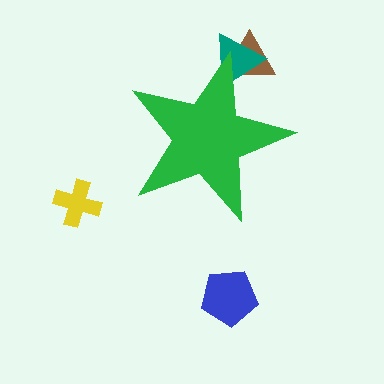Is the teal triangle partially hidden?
Yes, the teal triangle is partially hidden behind the green star.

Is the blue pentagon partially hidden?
No, the blue pentagon is fully visible.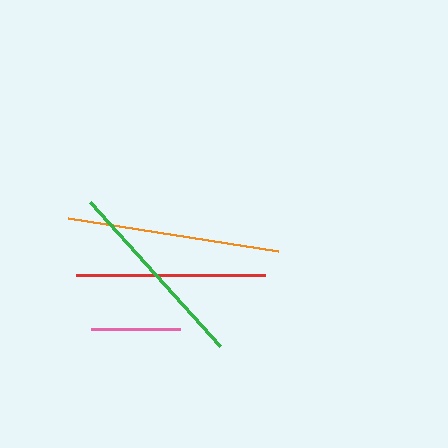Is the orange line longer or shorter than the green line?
The orange line is longer than the green line.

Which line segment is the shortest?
The pink line is the shortest at approximately 90 pixels.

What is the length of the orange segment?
The orange segment is approximately 212 pixels long.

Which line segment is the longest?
The orange line is the longest at approximately 212 pixels.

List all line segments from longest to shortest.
From longest to shortest: orange, green, red, pink.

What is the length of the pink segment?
The pink segment is approximately 90 pixels long.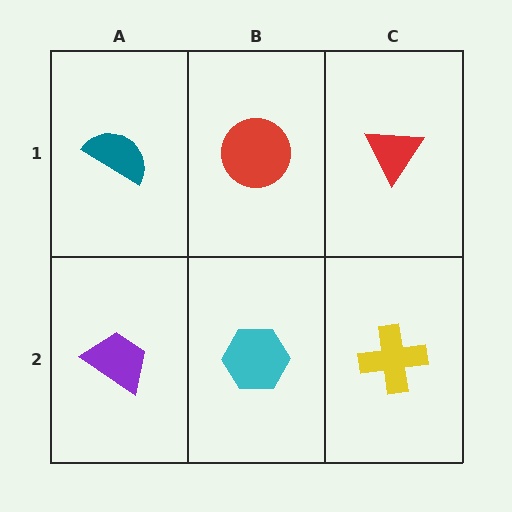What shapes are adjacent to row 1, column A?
A purple trapezoid (row 2, column A), a red circle (row 1, column B).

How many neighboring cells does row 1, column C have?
2.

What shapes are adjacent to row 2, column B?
A red circle (row 1, column B), a purple trapezoid (row 2, column A), a yellow cross (row 2, column C).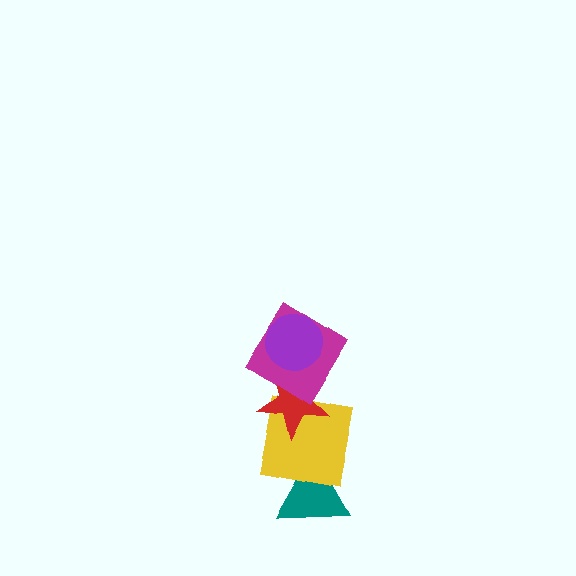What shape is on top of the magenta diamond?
The purple circle is on top of the magenta diamond.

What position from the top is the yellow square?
The yellow square is 4th from the top.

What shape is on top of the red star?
The magenta diamond is on top of the red star.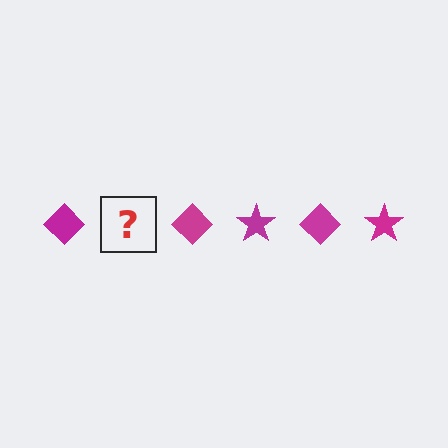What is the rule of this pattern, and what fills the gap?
The rule is that the pattern cycles through diamond, star shapes in magenta. The gap should be filled with a magenta star.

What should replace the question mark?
The question mark should be replaced with a magenta star.